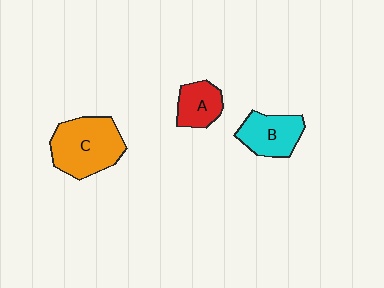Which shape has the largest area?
Shape C (orange).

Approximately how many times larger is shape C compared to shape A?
Approximately 2.0 times.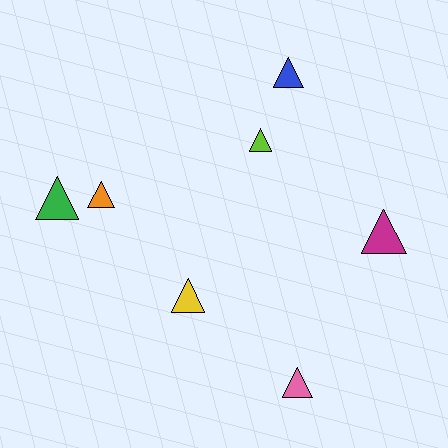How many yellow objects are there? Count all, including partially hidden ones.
There is 1 yellow object.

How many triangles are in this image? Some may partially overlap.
There are 7 triangles.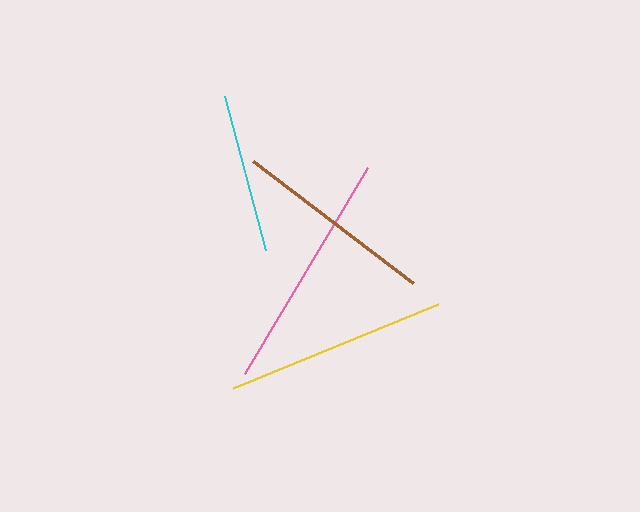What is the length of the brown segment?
The brown segment is approximately 202 pixels long.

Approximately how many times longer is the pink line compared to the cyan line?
The pink line is approximately 1.5 times the length of the cyan line.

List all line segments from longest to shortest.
From longest to shortest: pink, yellow, brown, cyan.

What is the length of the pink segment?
The pink segment is approximately 240 pixels long.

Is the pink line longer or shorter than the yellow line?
The pink line is longer than the yellow line.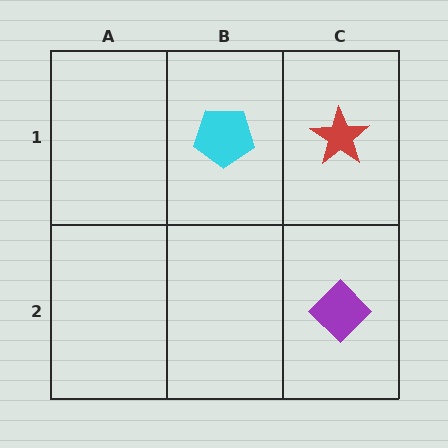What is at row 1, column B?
A cyan pentagon.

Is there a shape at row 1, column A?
No, that cell is empty.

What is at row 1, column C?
A red star.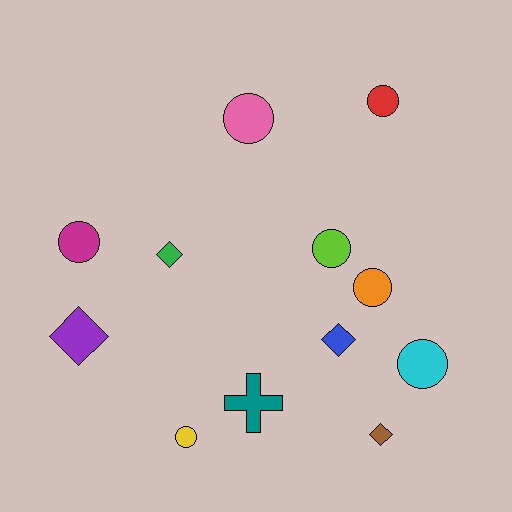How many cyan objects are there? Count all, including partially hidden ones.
There is 1 cyan object.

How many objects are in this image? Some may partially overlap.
There are 12 objects.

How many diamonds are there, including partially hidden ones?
There are 4 diamonds.